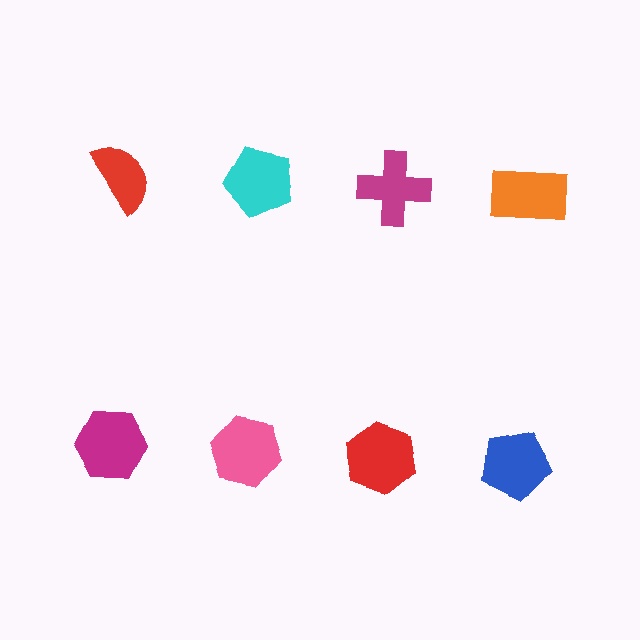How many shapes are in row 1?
4 shapes.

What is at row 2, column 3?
A red hexagon.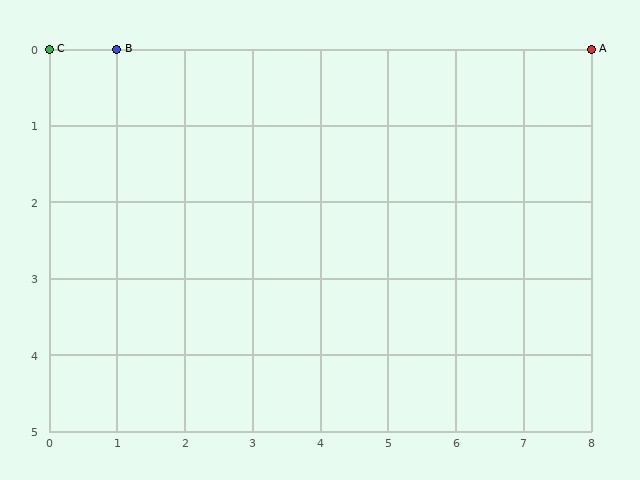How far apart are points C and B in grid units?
Points C and B are 1 column apart.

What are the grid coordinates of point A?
Point A is at grid coordinates (8, 0).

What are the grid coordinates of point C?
Point C is at grid coordinates (0, 0).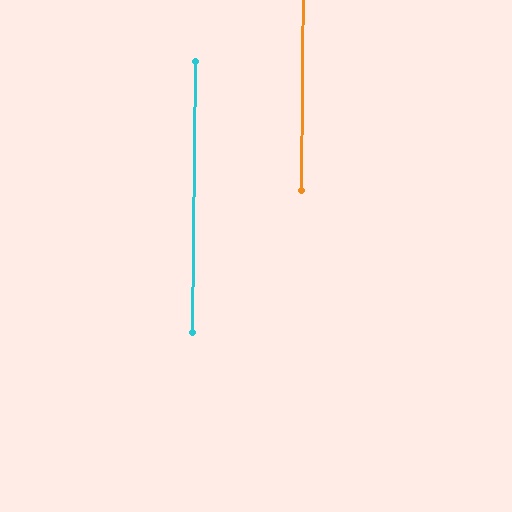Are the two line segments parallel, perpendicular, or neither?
Parallel — their directions differ by only 0.2°.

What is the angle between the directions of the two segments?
Approximately 0 degrees.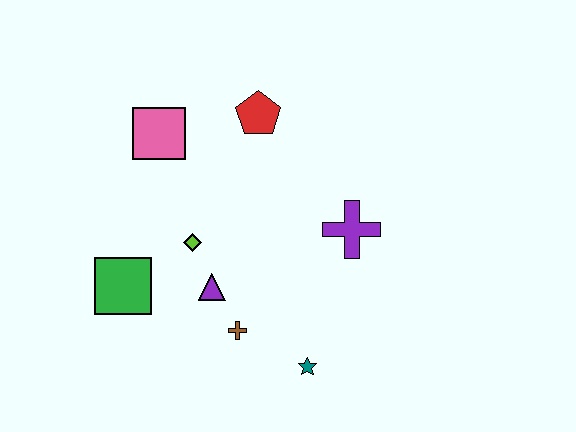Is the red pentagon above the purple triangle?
Yes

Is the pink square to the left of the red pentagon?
Yes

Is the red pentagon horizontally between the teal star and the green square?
Yes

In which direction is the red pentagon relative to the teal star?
The red pentagon is above the teal star.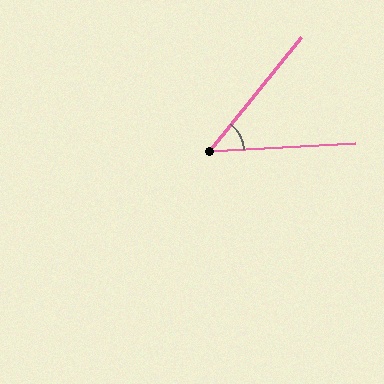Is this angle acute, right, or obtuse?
It is acute.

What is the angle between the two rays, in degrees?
Approximately 48 degrees.